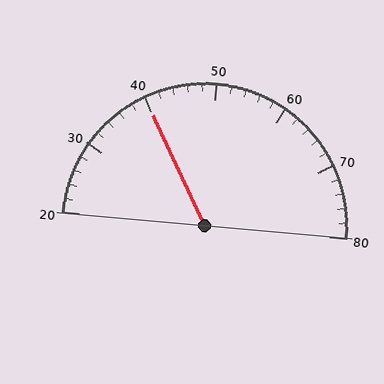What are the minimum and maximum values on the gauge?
The gauge ranges from 20 to 80.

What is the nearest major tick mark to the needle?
The nearest major tick mark is 40.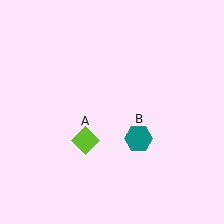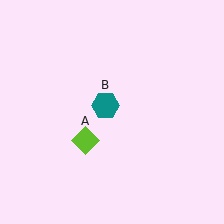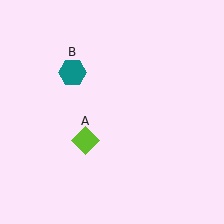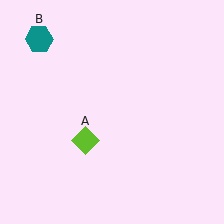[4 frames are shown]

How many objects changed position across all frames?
1 object changed position: teal hexagon (object B).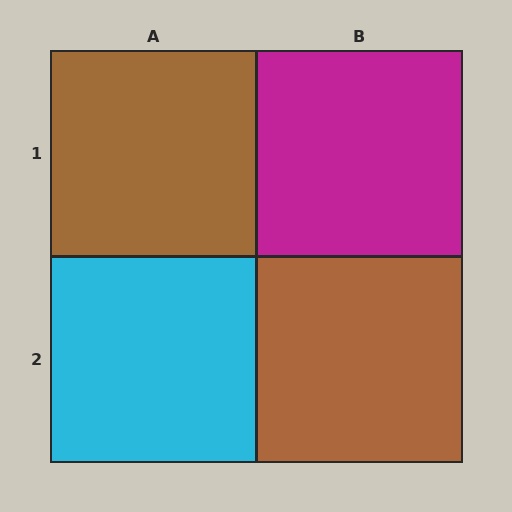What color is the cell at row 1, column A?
Brown.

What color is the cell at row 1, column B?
Magenta.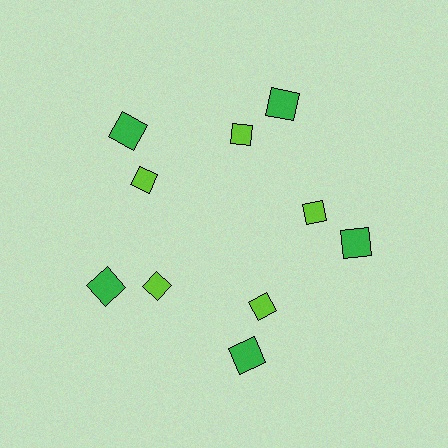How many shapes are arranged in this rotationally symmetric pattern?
There are 10 shapes, arranged in 5 groups of 2.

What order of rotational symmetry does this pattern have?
This pattern has 5-fold rotational symmetry.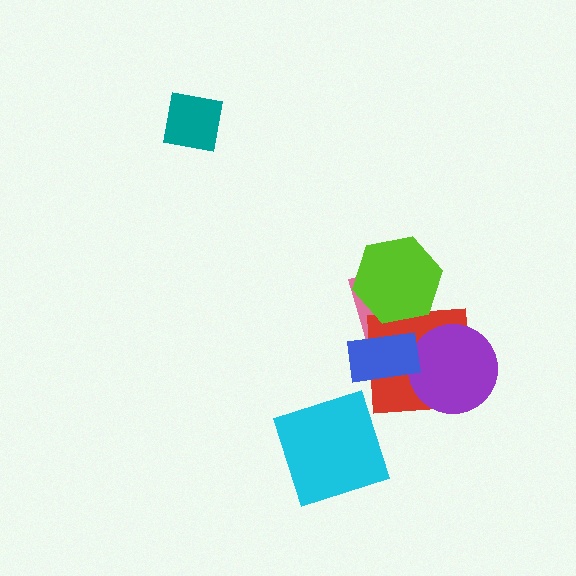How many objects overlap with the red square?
4 objects overlap with the red square.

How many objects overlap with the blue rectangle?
3 objects overlap with the blue rectangle.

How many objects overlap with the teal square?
0 objects overlap with the teal square.